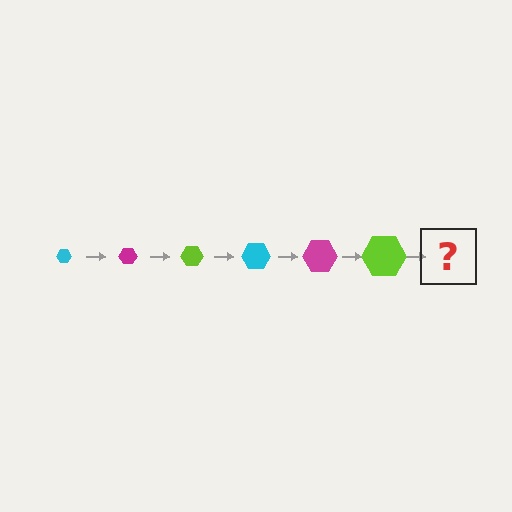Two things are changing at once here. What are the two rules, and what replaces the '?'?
The two rules are that the hexagon grows larger each step and the color cycles through cyan, magenta, and lime. The '?' should be a cyan hexagon, larger than the previous one.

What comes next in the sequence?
The next element should be a cyan hexagon, larger than the previous one.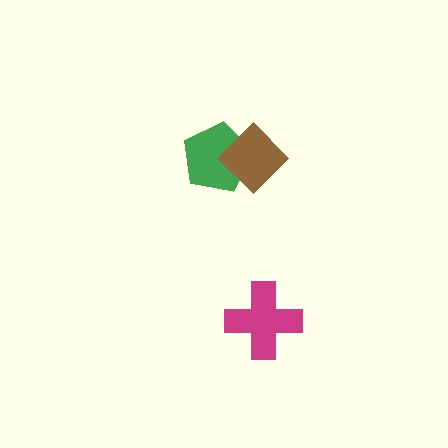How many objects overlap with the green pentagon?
1 object overlaps with the green pentagon.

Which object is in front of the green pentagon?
The brown diamond is in front of the green pentagon.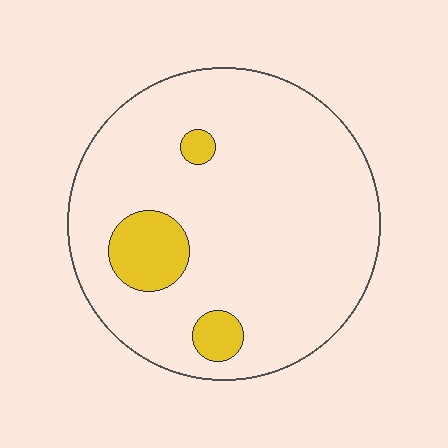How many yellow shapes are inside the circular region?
3.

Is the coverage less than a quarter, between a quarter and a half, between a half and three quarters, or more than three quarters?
Less than a quarter.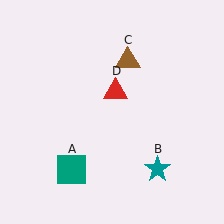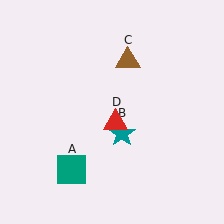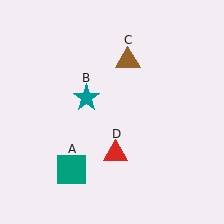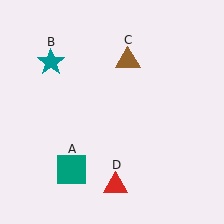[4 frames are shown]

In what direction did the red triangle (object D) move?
The red triangle (object D) moved down.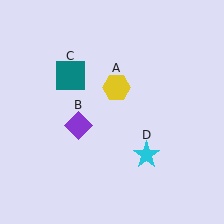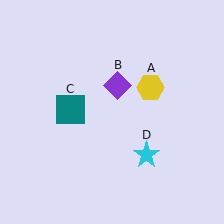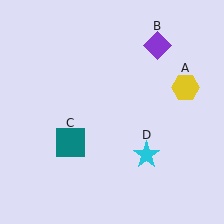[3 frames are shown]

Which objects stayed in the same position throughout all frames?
Cyan star (object D) remained stationary.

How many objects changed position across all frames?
3 objects changed position: yellow hexagon (object A), purple diamond (object B), teal square (object C).